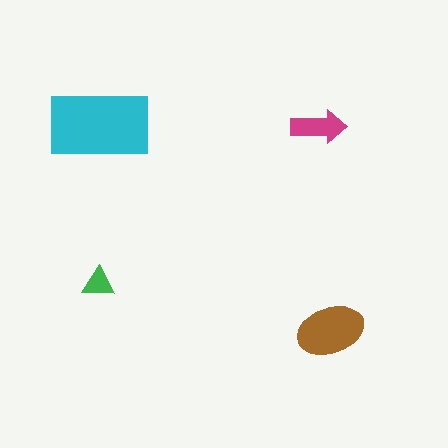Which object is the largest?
The cyan rectangle.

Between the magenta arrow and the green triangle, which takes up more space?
The magenta arrow.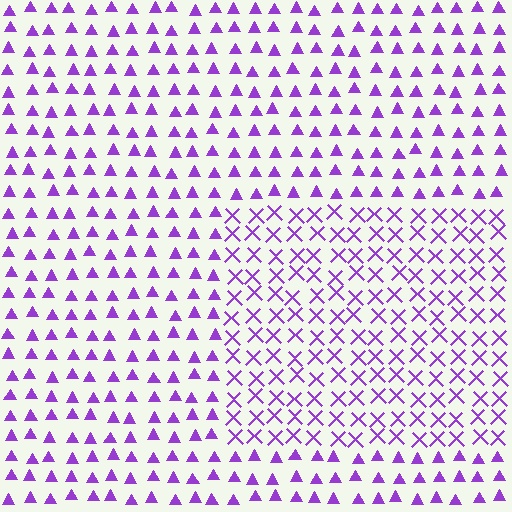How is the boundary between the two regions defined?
The boundary is defined by a change in element shape: X marks inside vs. triangles outside. All elements share the same color and spacing.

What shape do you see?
I see a rectangle.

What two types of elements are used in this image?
The image uses X marks inside the rectangle region and triangles outside it.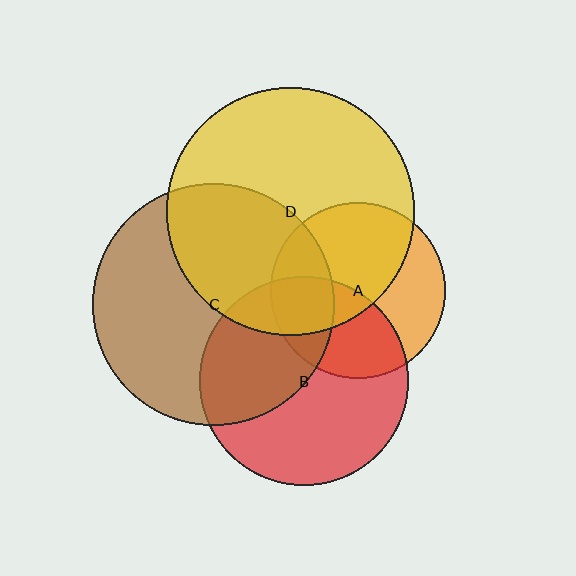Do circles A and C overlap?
Yes.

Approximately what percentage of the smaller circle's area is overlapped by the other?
Approximately 25%.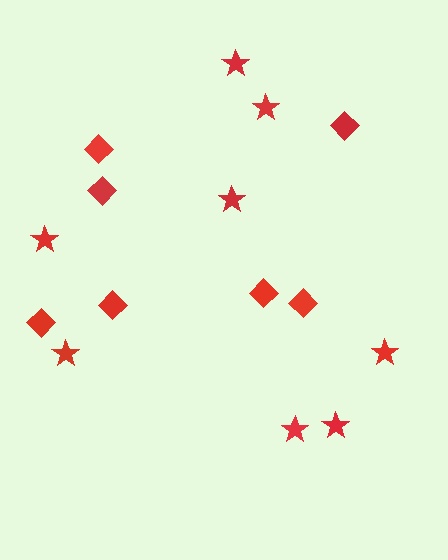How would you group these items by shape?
There are 2 groups: one group of diamonds (7) and one group of stars (8).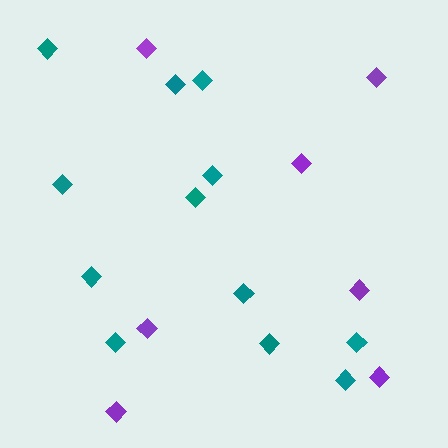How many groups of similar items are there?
There are 2 groups: one group of purple diamonds (7) and one group of teal diamonds (12).